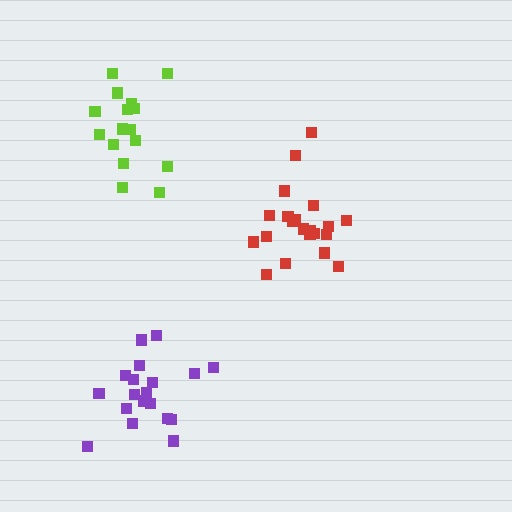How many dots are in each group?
Group 1: 21 dots, Group 2: 16 dots, Group 3: 19 dots (56 total).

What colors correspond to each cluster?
The clusters are colored: red, lime, purple.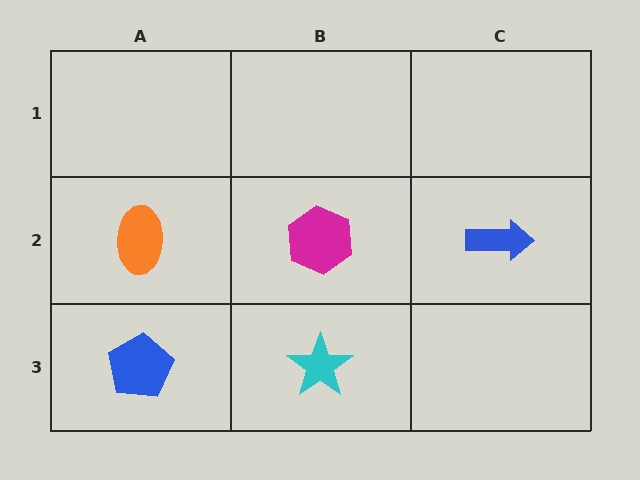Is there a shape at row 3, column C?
No, that cell is empty.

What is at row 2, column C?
A blue arrow.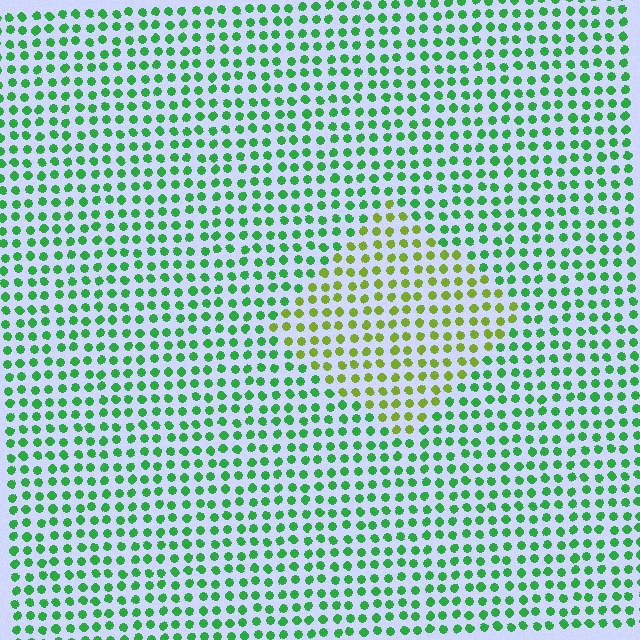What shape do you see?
I see a diamond.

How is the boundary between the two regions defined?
The boundary is defined purely by a slight shift in hue (about 47 degrees). Spacing, size, and orientation are identical on both sides.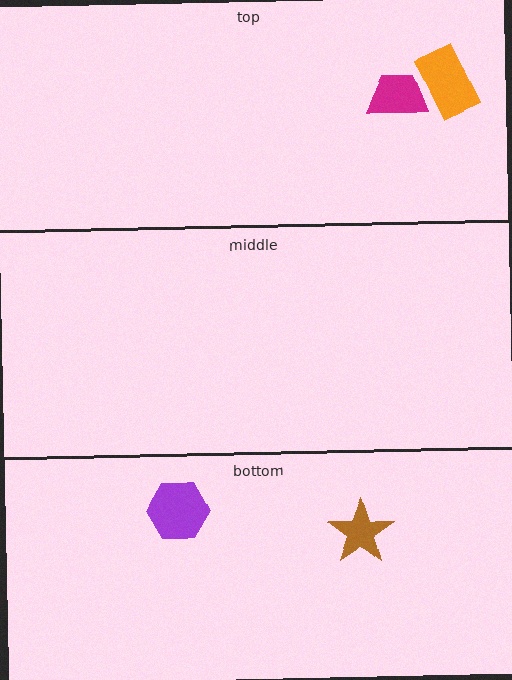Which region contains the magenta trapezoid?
The top region.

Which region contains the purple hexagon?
The bottom region.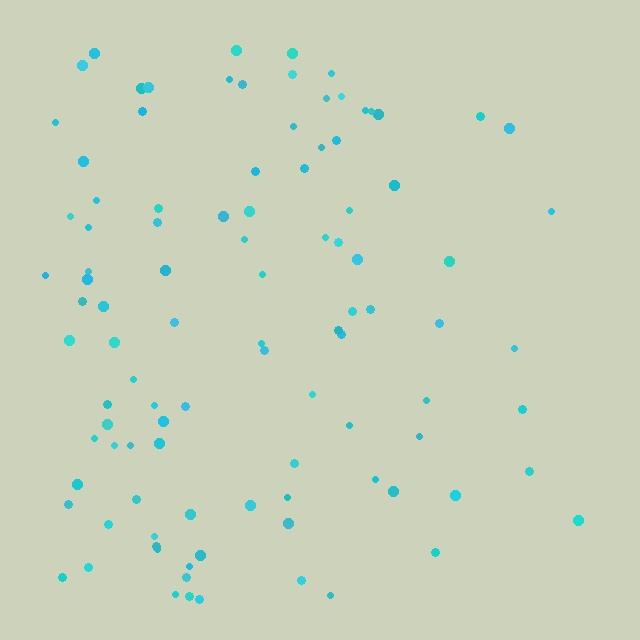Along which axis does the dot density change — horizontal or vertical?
Horizontal.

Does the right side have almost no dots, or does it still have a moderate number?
Still a moderate number, just noticeably fewer than the left.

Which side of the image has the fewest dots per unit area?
The right.